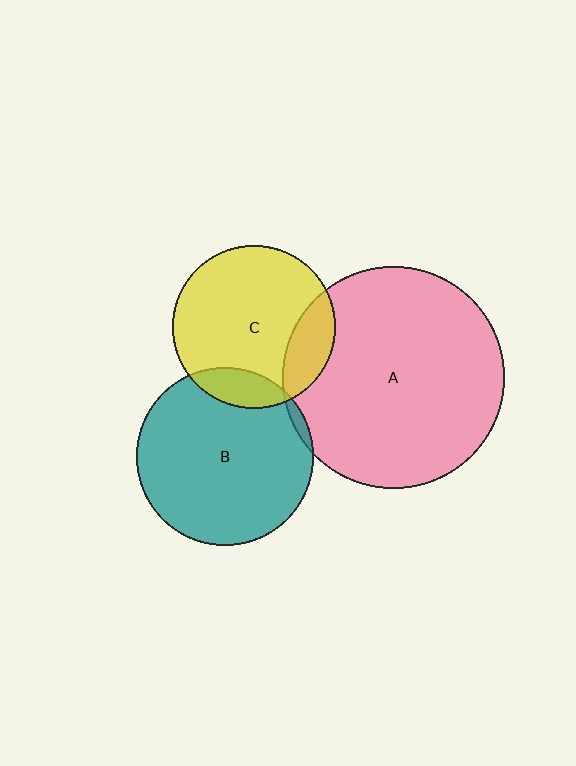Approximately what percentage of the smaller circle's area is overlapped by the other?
Approximately 20%.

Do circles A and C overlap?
Yes.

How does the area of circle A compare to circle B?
Approximately 1.6 times.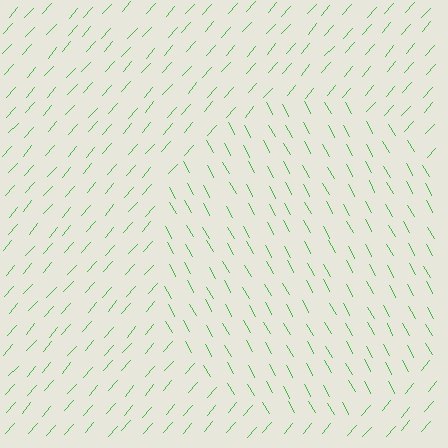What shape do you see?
I see a circle.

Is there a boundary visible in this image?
Yes, there is a texture boundary formed by a change in line orientation.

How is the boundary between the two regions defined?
The boundary is defined purely by a change in line orientation (approximately 71 degrees difference). All lines are the same color and thickness.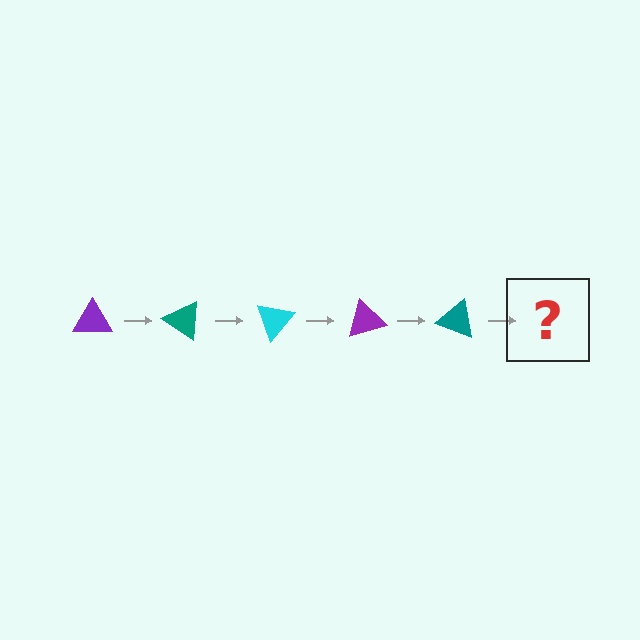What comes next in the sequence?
The next element should be a cyan triangle, rotated 175 degrees from the start.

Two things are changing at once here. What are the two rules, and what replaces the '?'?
The two rules are that it rotates 35 degrees each step and the color cycles through purple, teal, and cyan. The '?' should be a cyan triangle, rotated 175 degrees from the start.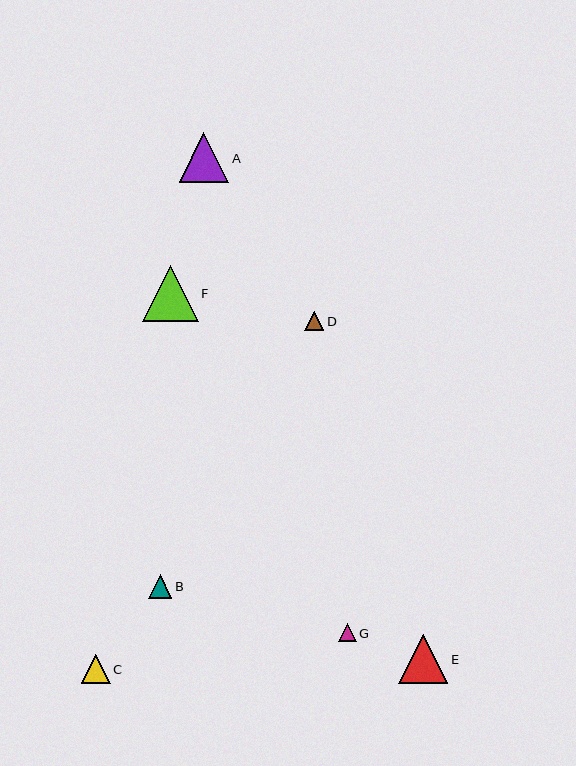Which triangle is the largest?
Triangle F is the largest with a size of approximately 56 pixels.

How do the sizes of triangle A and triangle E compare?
Triangle A and triangle E are approximately the same size.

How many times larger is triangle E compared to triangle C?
Triangle E is approximately 1.7 times the size of triangle C.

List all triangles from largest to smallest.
From largest to smallest: F, A, E, C, B, D, G.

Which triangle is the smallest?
Triangle G is the smallest with a size of approximately 18 pixels.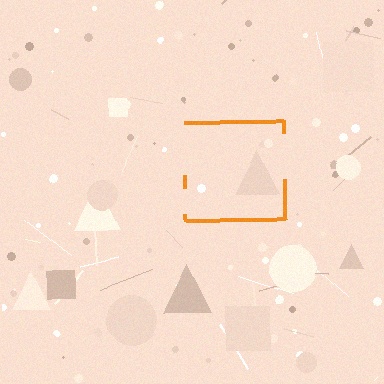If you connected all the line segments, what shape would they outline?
They would outline a square.